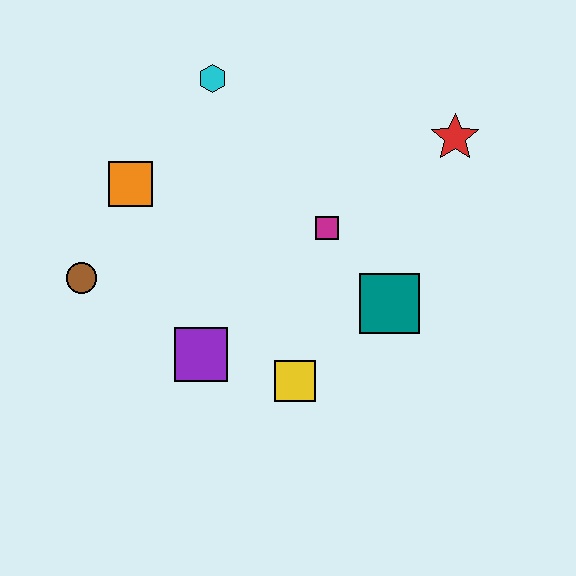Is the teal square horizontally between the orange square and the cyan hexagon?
No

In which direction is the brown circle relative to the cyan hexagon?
The brown circle is below the cyan hexagon.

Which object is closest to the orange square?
The brown circle is closest to the orange square.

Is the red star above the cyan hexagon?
No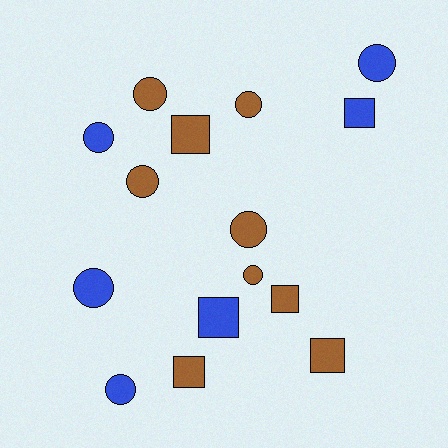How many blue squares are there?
There are 2 blue squares.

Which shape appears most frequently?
Circle, with 9 objects.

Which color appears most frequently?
Brown, with 9 objects.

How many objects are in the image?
There are 15 objects.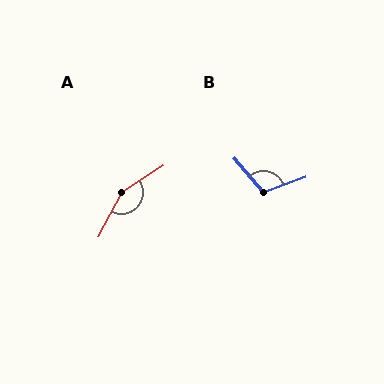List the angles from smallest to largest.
B (110°), A (151°).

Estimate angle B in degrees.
Approximately 110 degrees.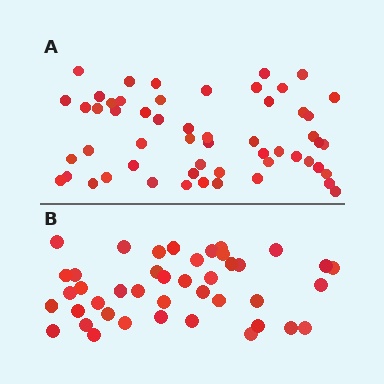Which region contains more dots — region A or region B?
Region A (the top region) has more dots.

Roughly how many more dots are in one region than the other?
Region A has approximately 15 more dots than region B.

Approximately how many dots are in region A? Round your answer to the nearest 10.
About 60 dots. (The exact count is 55, which rounds to 60.)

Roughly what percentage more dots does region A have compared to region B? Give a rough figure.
About 30% more.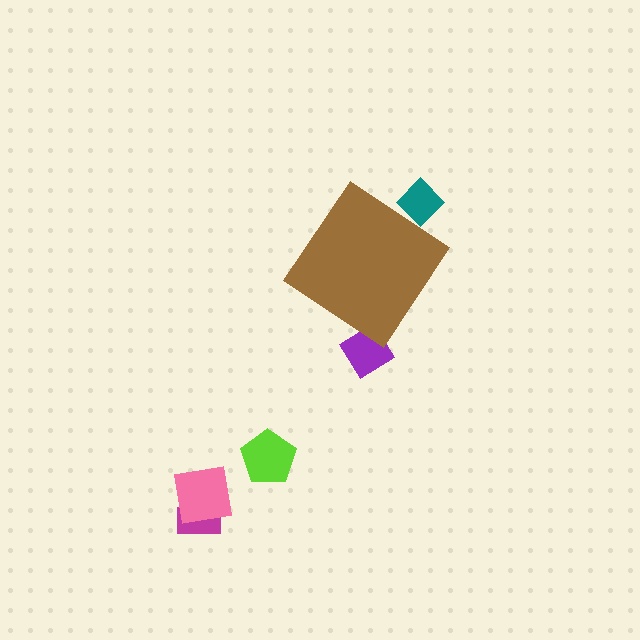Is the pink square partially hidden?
No, the pink square is fully visible.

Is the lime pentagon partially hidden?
No, the lime pentagon is fully visible.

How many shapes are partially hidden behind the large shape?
2 shapes are partially hidden.